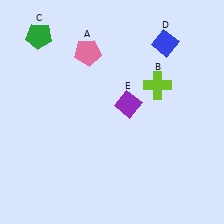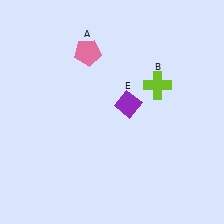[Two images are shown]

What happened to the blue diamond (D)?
The blue diamond (D) was removed in Image 2. It was in the top-right area of Image 1.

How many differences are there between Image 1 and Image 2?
There are 2 differences between the two images.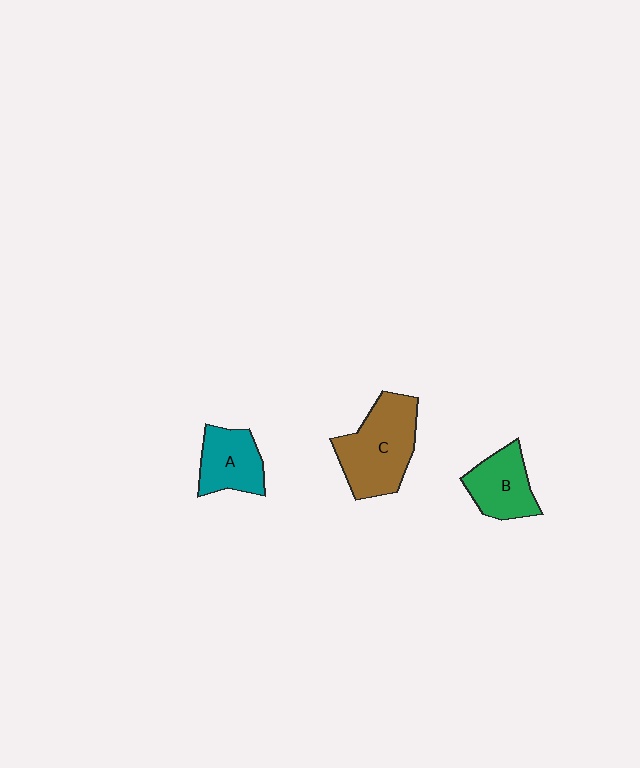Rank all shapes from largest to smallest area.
From largest to smallest: C (brown), B (green), A (teal).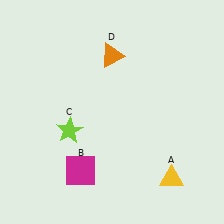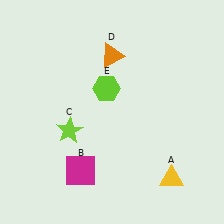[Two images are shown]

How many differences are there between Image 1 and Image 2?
There is 1 difference between the two images.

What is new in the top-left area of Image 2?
A lime hexagon (E) was added in the top-left area of Image 2.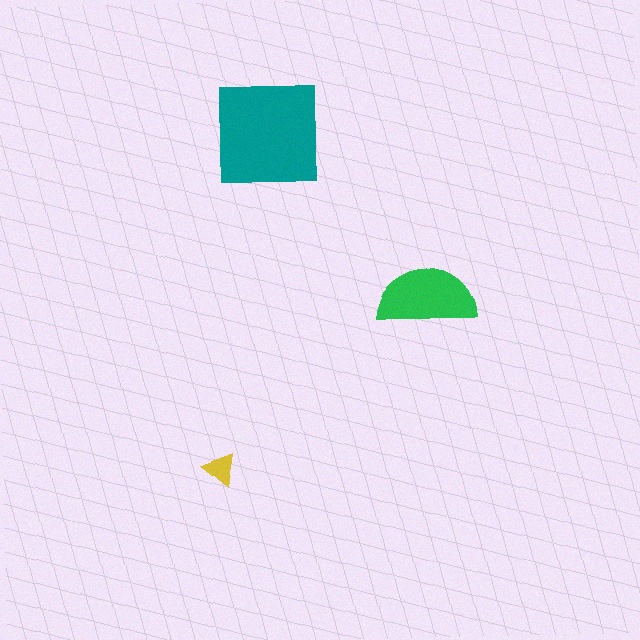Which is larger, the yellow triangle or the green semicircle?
The green semicircle.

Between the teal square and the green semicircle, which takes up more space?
The teal square.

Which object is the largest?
The teal square.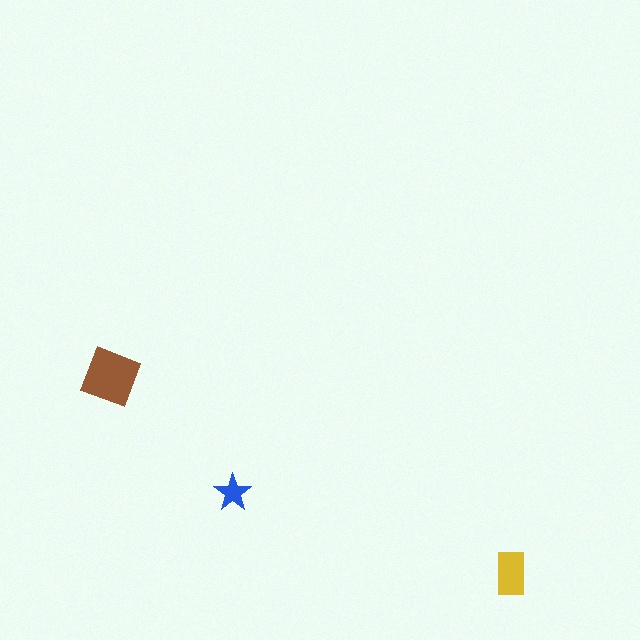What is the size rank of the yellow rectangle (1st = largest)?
2nd.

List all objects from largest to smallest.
The brown square, the yellow rectangle, the blue star.